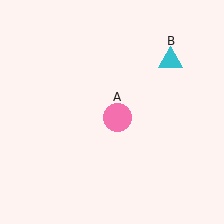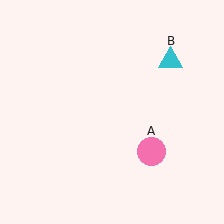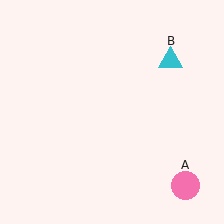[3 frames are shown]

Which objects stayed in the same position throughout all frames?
Cyan triangle (object B) remained stationary.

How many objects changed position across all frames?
1 object changed position: pink circle (object A).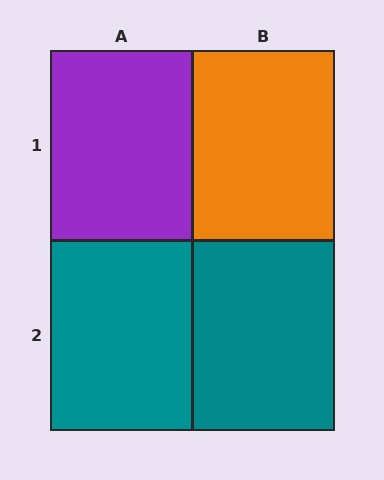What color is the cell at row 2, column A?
Teal.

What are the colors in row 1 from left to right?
Purple, orange.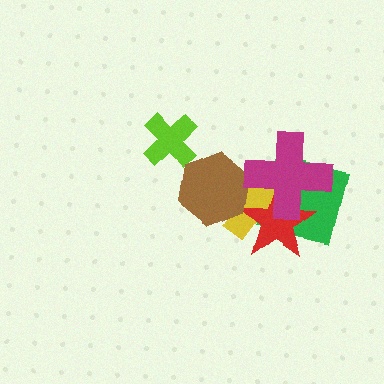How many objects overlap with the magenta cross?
3 objects overlap with the magenta cross.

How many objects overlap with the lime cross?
0 objects overlap with the lime cross.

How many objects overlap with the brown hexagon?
1 object overlaps with the brown hexagon.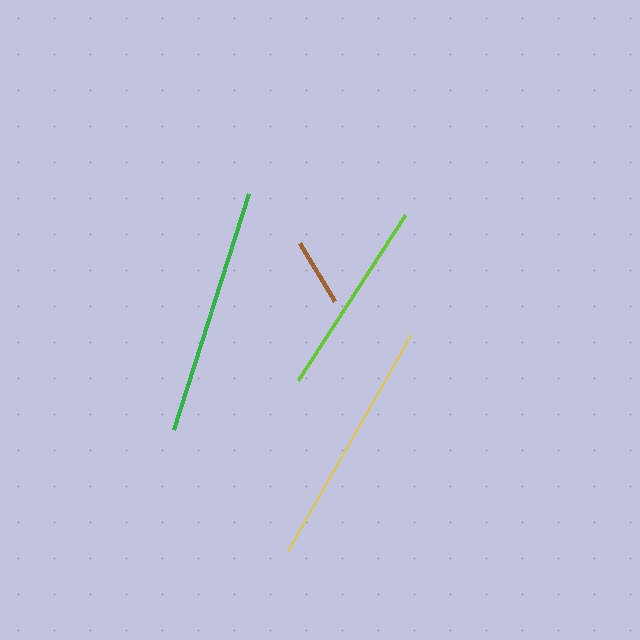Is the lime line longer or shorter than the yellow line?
The yellow line is longer than the lime line.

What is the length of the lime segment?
The lime segment is approximately 197 pixels long.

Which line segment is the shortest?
The brown line is the shortest at approximately 68 pixels.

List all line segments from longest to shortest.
From longest to shortest: yellow, green, lime, brown.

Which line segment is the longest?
The yellow line is the longest at approximately 249 pixels.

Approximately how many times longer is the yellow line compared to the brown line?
The yellow line is approximately 3.6 times the length of the brown line.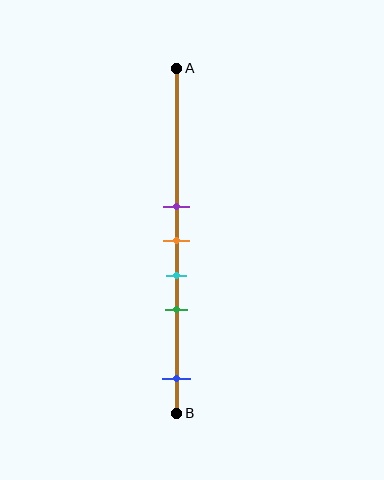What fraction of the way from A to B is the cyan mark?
The cyan mark is approximately 60% (0.6) of the way from A to B.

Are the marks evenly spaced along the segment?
No, the marks are not evenly spaced.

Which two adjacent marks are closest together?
The purple and orange marks are the closest adjacent pair.